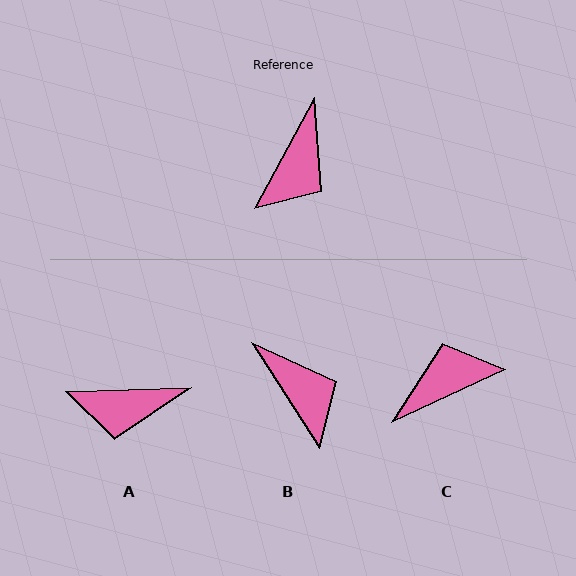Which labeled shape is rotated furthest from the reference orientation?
C, about 143 degrees away.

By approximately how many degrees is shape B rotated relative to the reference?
Approximately 61 degrees counter-clockwise.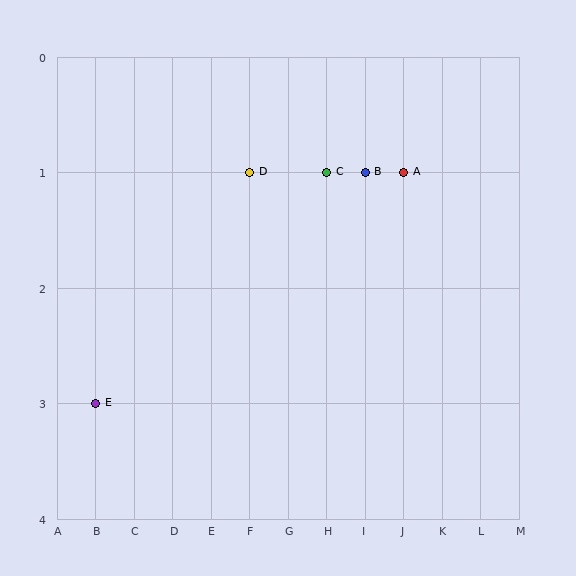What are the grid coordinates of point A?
Point A is at grid coordinates (J, 1).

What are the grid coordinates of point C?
Point C is at grid coordinates (H, 1).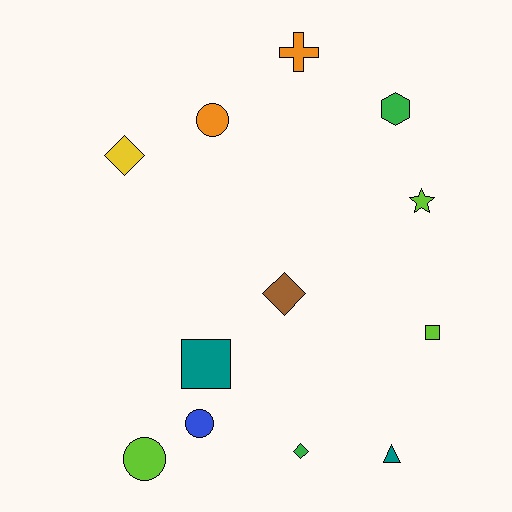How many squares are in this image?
There are 2 squares.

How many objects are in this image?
There are 12 objects.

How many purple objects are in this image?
There are no purple objects.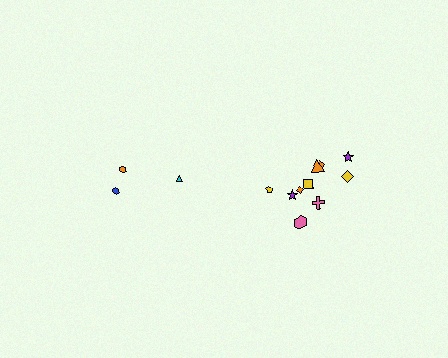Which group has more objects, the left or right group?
The right group.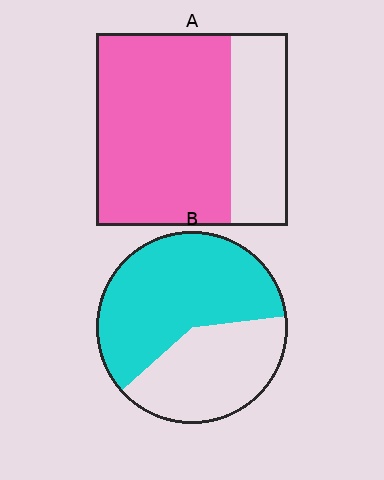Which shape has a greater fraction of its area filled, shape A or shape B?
Shape A.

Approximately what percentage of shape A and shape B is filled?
A is approximately 70% and B is approximately 60%.